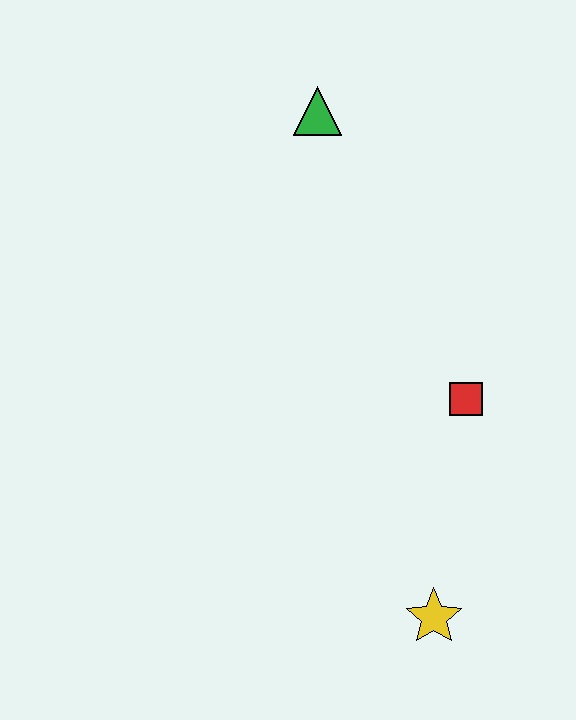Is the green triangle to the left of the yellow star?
Yes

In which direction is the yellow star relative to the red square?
The yellow star is below the red square.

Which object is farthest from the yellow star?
The green triangle is farthest from the yellow star.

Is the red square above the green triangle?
No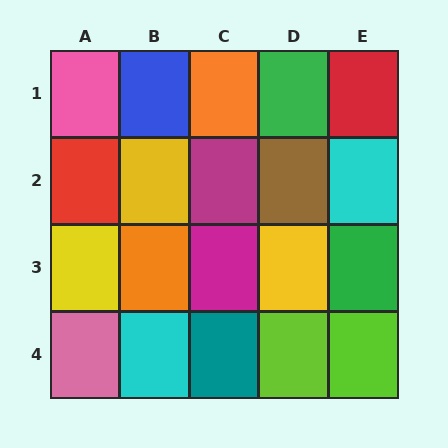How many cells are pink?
2 cells are pink.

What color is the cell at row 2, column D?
Brown.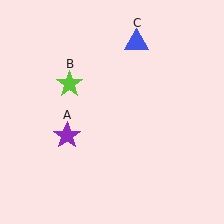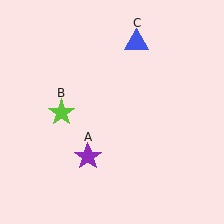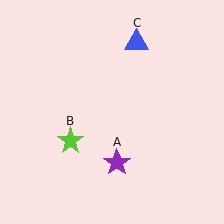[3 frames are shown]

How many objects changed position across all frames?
2 objects changed position: purple star (object A), lime star (object B).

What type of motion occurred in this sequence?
The purple star (object A), lime star (object B) rotated counterclockwise around the center of the scene.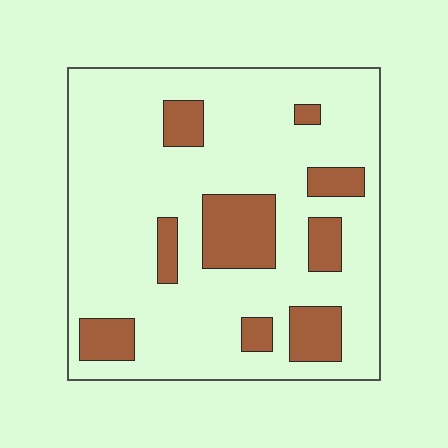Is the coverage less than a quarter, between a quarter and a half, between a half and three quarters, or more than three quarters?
Less than a quarter.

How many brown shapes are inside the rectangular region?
9.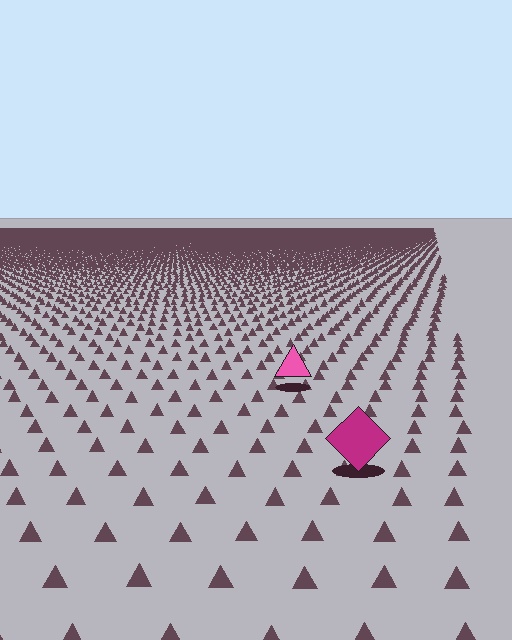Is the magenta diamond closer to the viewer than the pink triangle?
Yes. The magenta diamond is closer — you can tell from the texture gradient: the ground texture is coarser near it.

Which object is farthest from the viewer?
The pink triangle is farthest from the viewer. It appears smaller and the ground texture around it is denser.